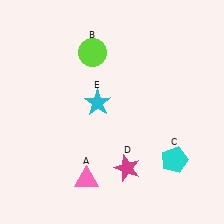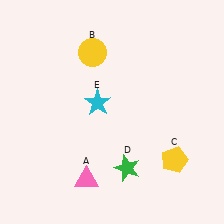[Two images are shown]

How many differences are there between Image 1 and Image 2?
There are 3 differences between the two images.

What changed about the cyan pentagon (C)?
In Image 1, C is cyan. In Image 2, it changed to yellow.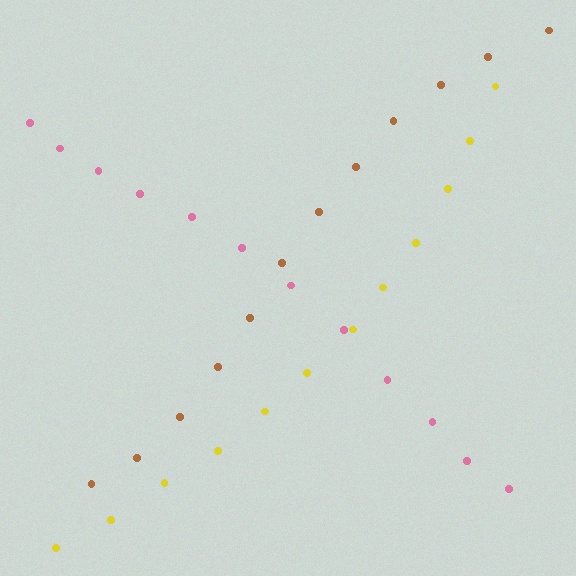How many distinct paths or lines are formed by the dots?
There are 3 distinct paths.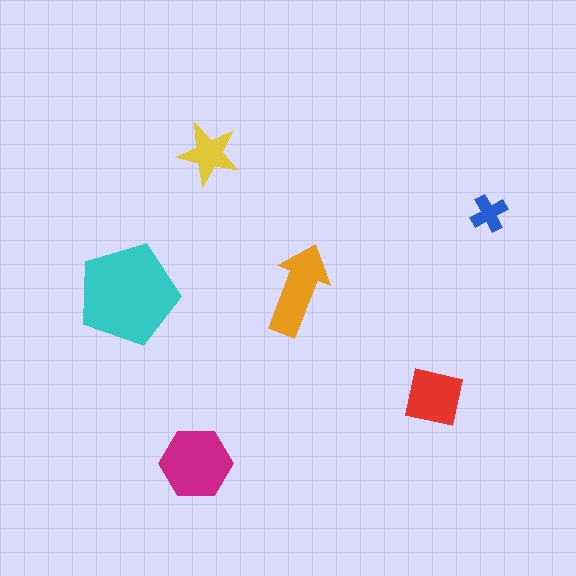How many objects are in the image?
There are 6 objects in the image.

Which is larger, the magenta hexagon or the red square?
The magenta hexagon.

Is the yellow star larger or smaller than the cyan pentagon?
Smaller.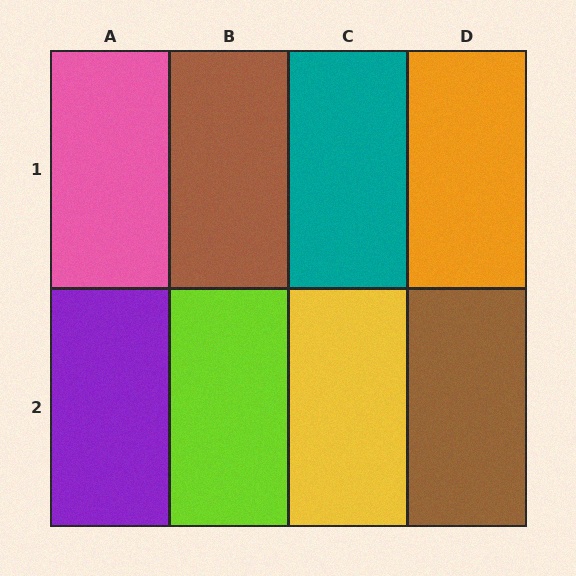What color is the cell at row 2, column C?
Yellow.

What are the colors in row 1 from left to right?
Pink, brown, teal, orange.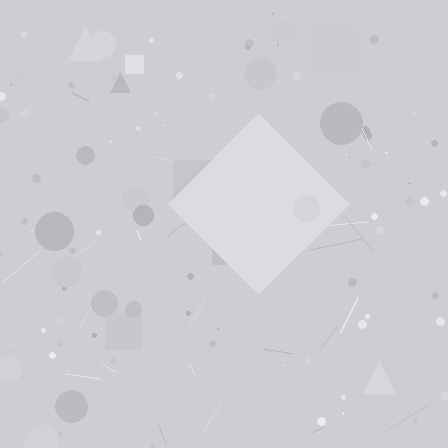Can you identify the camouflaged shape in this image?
The camouflaged shape is a diamond.